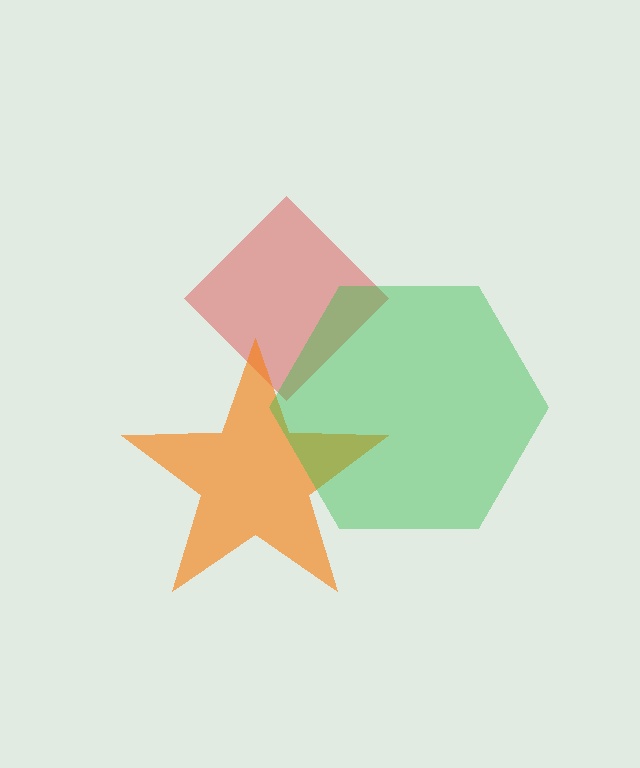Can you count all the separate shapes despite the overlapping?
Yes, there are 3 separate shapes.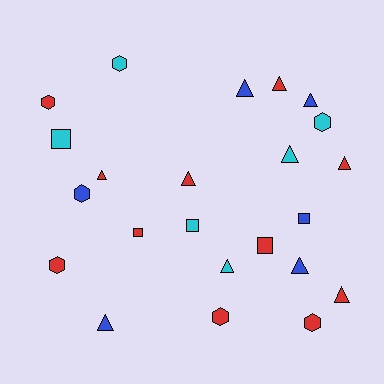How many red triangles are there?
There are 5 red triangles.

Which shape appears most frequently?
Triangle, with 11 objects.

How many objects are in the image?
There are 23 objects.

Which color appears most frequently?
Red, with 11 objects.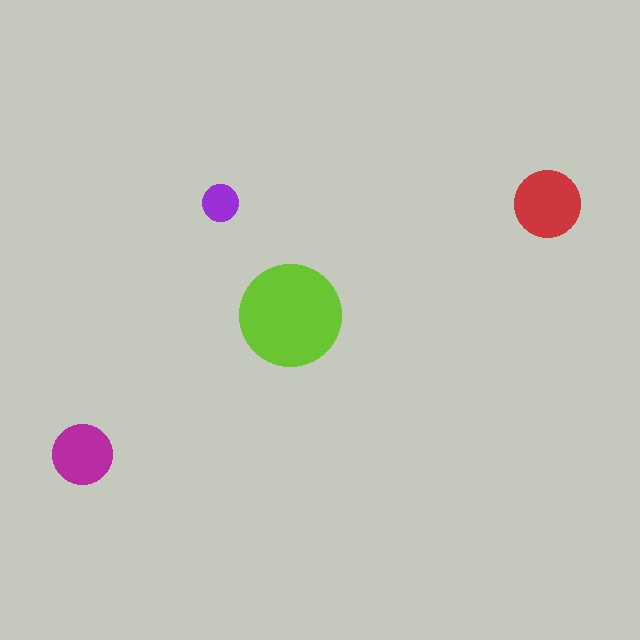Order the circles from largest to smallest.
the lime one, the red one, the magenta one, the purple one.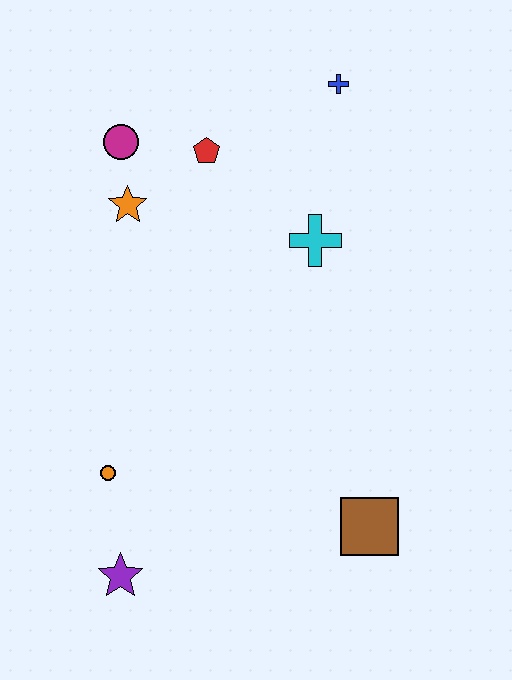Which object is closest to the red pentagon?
The magenta circle is closest to the red pentagon.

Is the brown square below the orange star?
Yes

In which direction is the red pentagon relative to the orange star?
The red pentagon is to the right of the orange star.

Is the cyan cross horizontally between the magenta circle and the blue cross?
Yes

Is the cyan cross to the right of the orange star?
Yes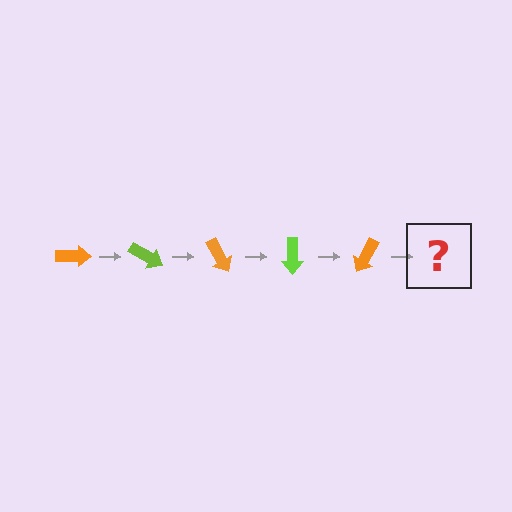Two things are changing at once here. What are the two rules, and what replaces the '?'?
The two rules are that it rotates 30 degrees each step and the color cycles through orange and lime. The '?' should be a lime arrow, rotated 150 degrees from the start.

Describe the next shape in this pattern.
It should be a lime arrow, rotated 150 degrees from the start.